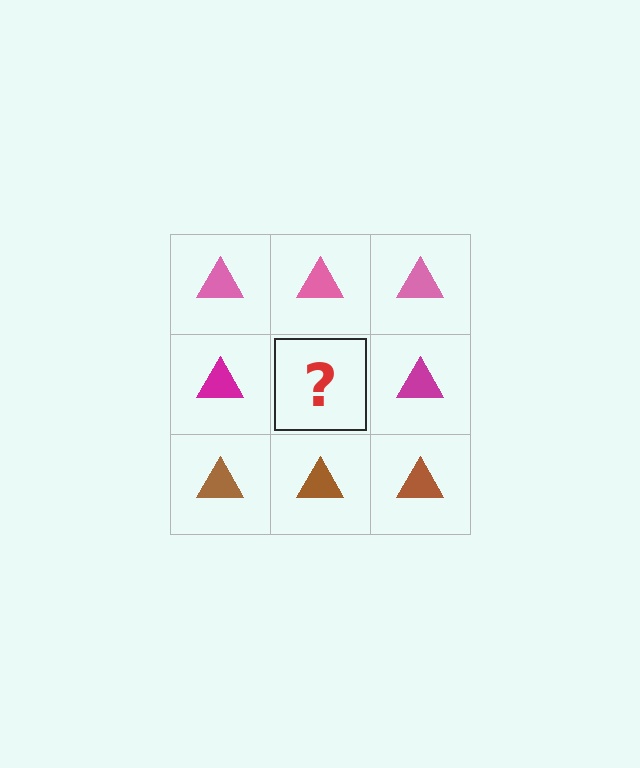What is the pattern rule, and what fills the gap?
The rule is that each row has a consistent color. The gap should be filled with a magenta triangle.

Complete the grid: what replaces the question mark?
The question mark should be replaced with a magenta triangle.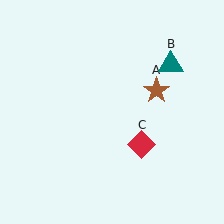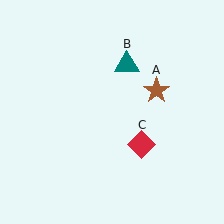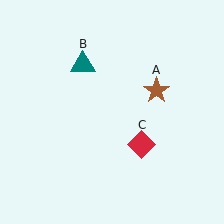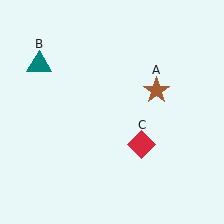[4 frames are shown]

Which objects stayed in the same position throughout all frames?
Brown star (object A) and red diamond (object C) remained stationary.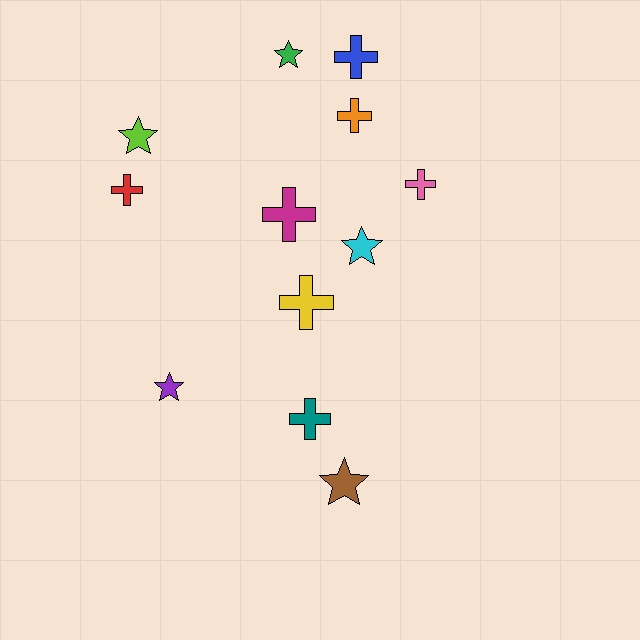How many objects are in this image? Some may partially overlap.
There are 12 objects.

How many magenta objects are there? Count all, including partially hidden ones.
There is 1 magenta object.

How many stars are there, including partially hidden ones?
There are 5 stars.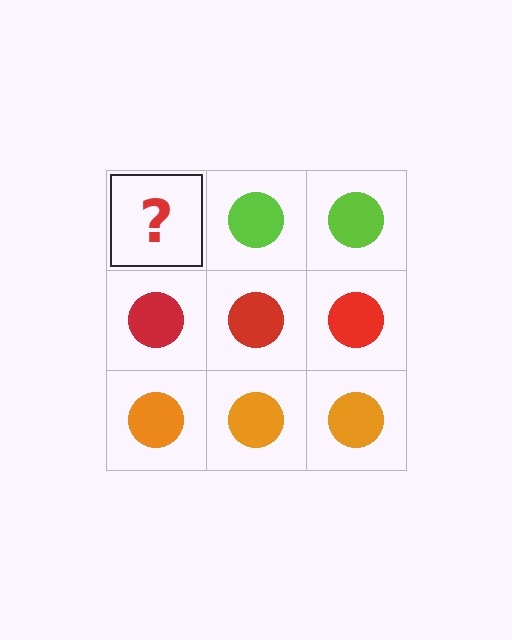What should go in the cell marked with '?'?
The missing cell should contain a lime circle.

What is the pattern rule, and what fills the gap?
The rule is that each row has a consistent color. The gap should be filled with a lime circle.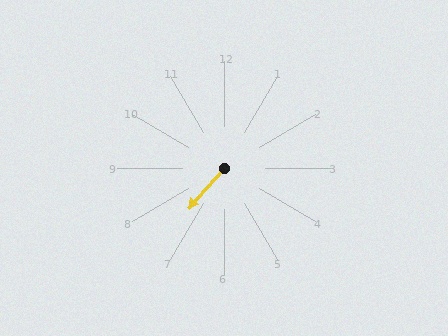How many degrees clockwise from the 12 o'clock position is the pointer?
Approximately 221 degrees.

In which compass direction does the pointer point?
Southwest.